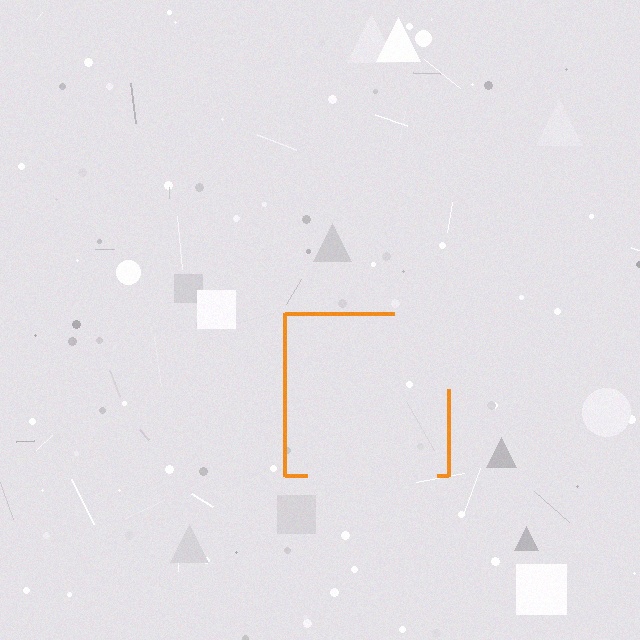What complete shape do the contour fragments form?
The contour fragments form a square.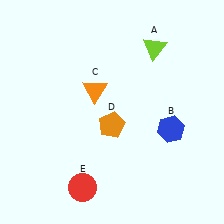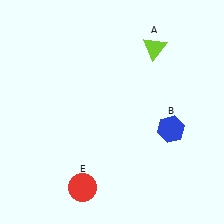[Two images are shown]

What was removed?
The orange pentagon (D), the orange triangle (C) were removed in Image 2.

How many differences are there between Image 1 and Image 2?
There are 2 differences between the two images.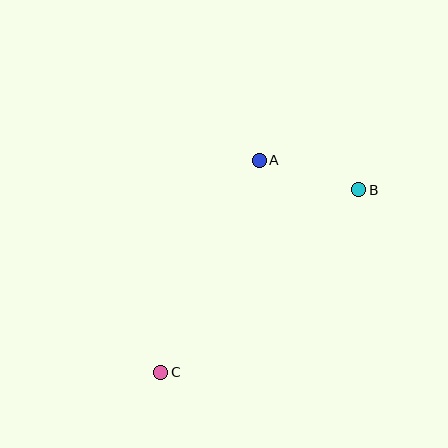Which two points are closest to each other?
Points A and B are closest to each other.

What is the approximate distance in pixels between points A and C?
The distance between A and C is approximately 234 pixels.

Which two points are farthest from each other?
Points B and C are farthest from each other.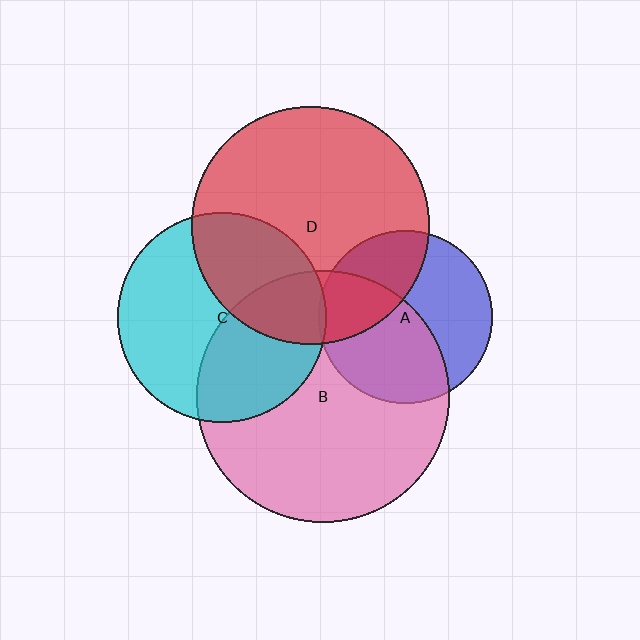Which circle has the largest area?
Circle B (pink).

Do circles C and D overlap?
Yes.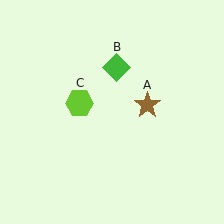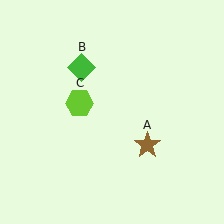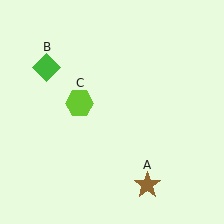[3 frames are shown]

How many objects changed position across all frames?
2 objects changed position: brown star (object A), green diamond (object B).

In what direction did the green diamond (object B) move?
The green diamond (object B) moved left.